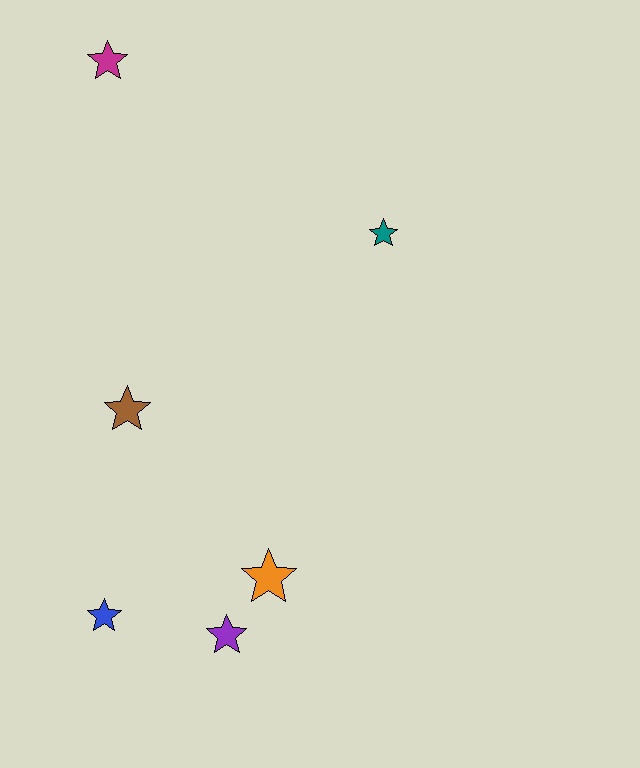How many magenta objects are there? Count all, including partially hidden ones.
There is 1 magenta object.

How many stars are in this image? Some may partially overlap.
There are 6 stars.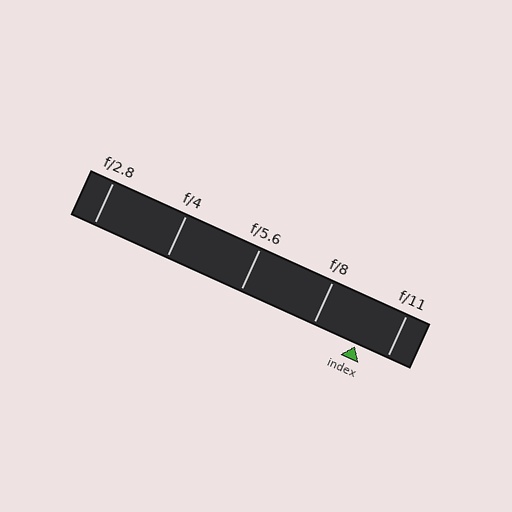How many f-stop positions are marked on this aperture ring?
There are 5 f-stop positions marked.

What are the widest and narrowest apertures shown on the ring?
The widest aperture shown is f/2.8 and the narrowest is f/11.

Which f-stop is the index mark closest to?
The index mark is closest to f/11.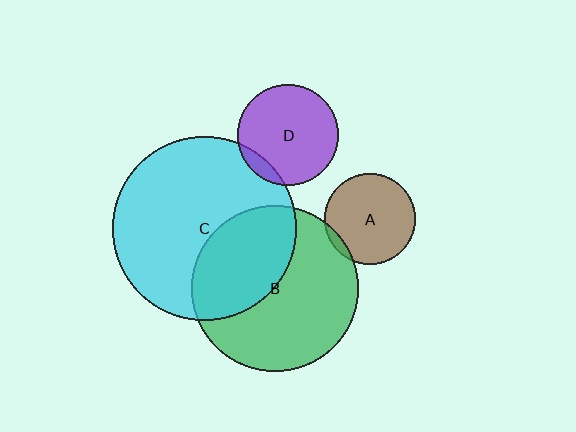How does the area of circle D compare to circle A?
Approximately 1.2 times.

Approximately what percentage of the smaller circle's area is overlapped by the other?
Approximately 10%.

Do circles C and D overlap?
Yes.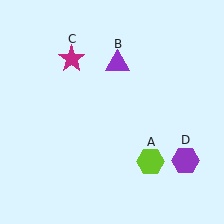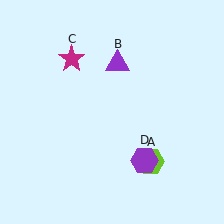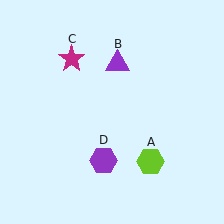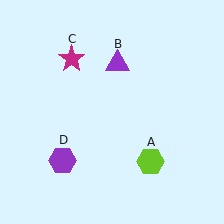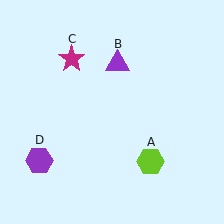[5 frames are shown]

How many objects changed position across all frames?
1 object changed position: purple hexagon (object D).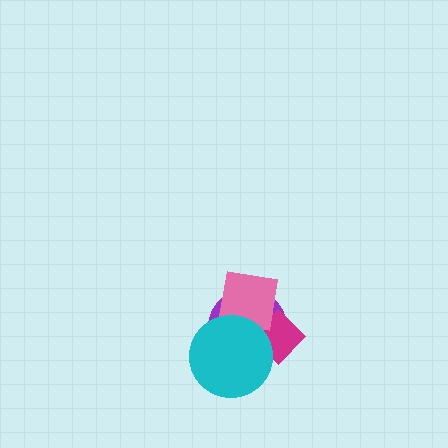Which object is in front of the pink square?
The cyan circle is in front of the pink square.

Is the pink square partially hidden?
Yes, it is partially covered by another shape.